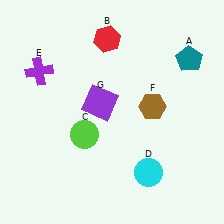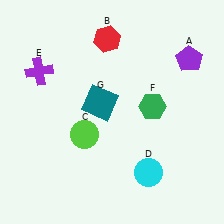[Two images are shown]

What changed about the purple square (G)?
In Image 1, G is purple. In Image 2, it changed to teal.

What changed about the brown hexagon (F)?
In Image 1, F is brown. In Image 2, it changed to green.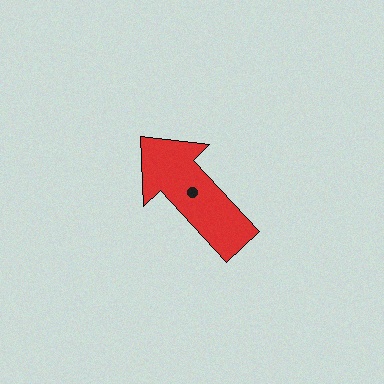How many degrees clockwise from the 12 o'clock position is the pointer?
Approximately 317 degrees.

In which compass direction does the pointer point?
Northwest.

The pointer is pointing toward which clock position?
Roughly 11 o'clock.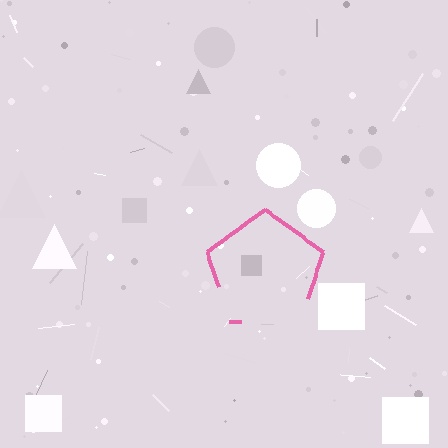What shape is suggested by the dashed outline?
The dashed outline suggests a pentagon.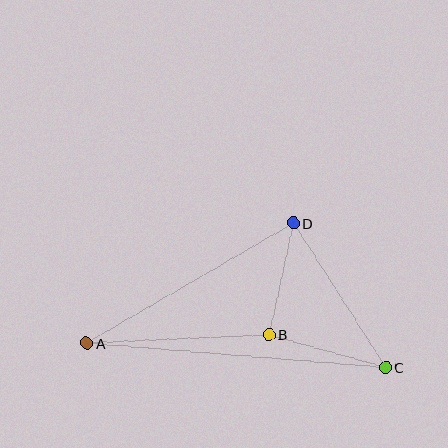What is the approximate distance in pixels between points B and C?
The distance between B and C is approximately 121 pixels.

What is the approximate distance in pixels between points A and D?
The distance between A and D is approximately 239 pixels.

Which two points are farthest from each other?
Points A and C are farthest from each other.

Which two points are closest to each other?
Points B and D are closest to each other.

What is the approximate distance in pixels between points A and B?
The distance between A and B is approximately 182 pixels.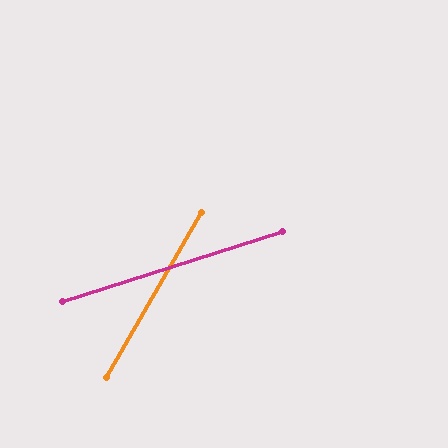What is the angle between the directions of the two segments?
Approximately 42 degrees.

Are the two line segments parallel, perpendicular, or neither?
Neither parallel nor perpendicular — they differ by about 42°.